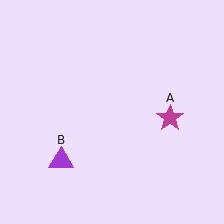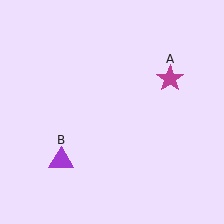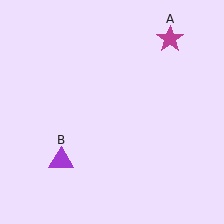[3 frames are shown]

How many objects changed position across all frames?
1 object changed position: magenta star (object A).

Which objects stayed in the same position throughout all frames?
Purple triangle (object B) remained stationary.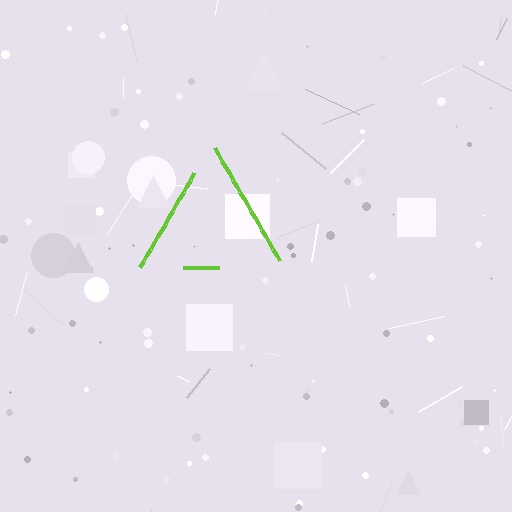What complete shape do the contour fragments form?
The contour fragments form a triangle.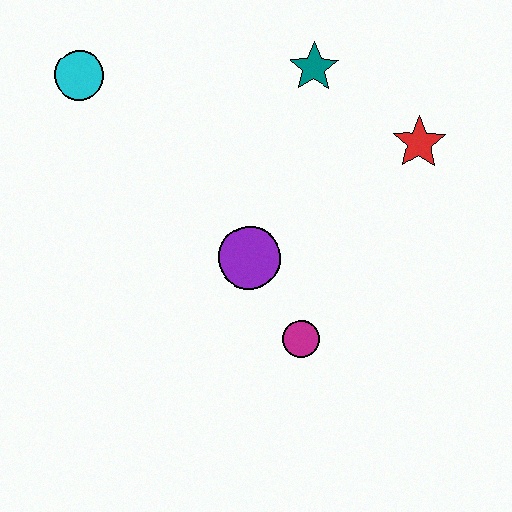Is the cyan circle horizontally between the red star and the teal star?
No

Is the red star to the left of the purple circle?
No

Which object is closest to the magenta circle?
The purple circle is closest to the magenta circle.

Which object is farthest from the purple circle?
The cyan circle is farthest from the purple circle.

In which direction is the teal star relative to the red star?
The teal star is to the left of the red star.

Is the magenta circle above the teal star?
No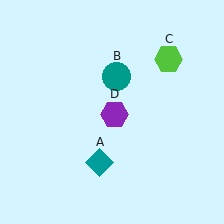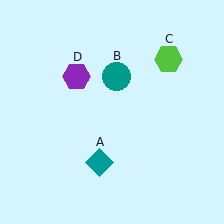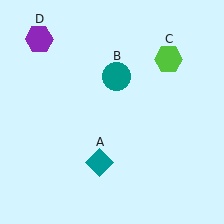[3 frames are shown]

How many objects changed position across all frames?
1 object changed position: purple hexagon (object D).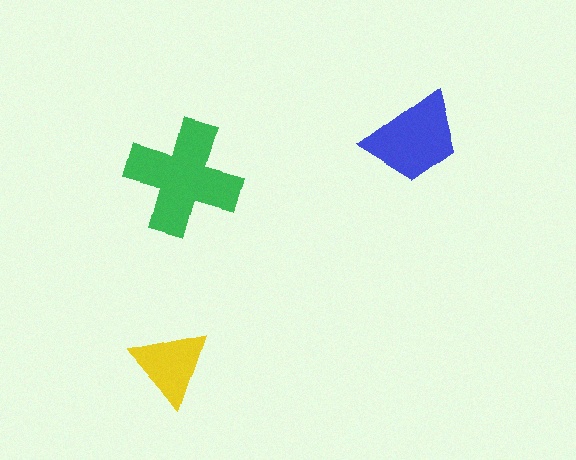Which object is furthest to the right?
The blue trapezoid is rightmost.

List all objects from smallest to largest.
The yellow triangle, the blue trapezoid, the green cross.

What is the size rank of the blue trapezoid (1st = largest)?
2nd.